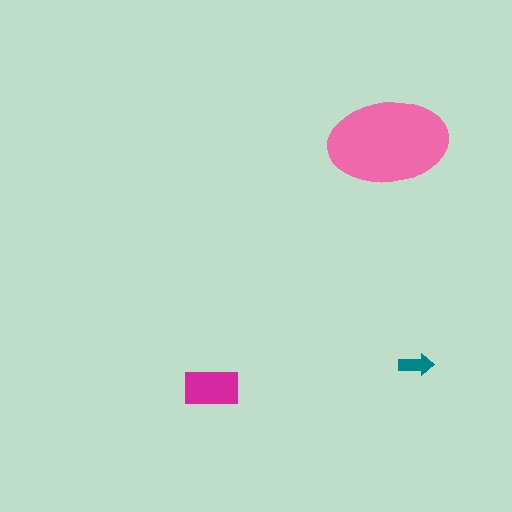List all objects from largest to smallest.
The pink ellipse, the magenta rectangle, the teal arrow.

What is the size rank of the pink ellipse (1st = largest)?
1st.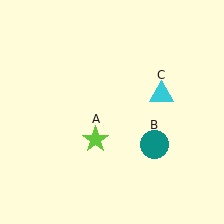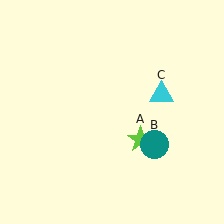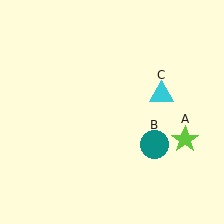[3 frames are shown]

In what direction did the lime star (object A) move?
The lime star (object A) moved right.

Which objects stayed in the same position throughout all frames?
Teal circle (object B) and cyan triangle (object C) remained stationary.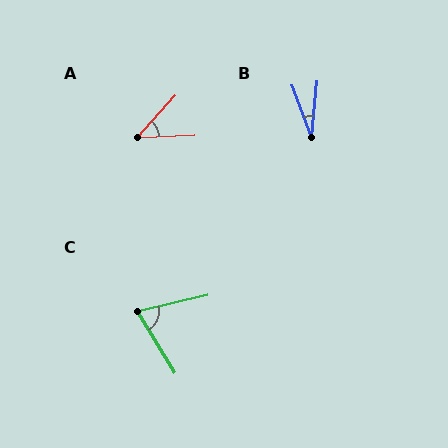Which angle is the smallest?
B, at approximately 26 degrees.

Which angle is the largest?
C, at approximately 72 degrees.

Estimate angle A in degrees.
Approximately 45 degrees.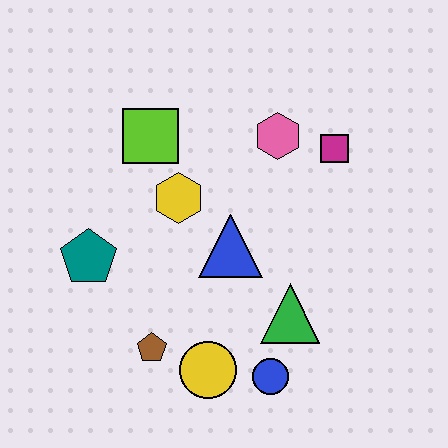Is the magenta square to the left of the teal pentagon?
No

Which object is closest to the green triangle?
The blue circle is closest to the green triangle.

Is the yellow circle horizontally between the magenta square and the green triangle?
No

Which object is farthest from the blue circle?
The lime square is farthest from the blue circle.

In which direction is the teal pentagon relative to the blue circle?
The teal pentagon is to the left of the blue circle.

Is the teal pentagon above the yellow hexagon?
No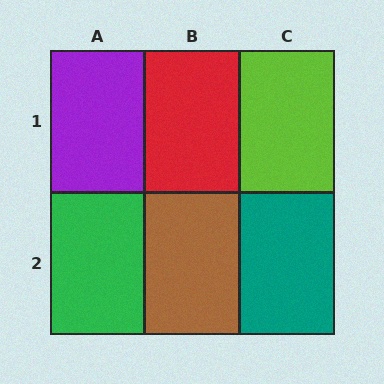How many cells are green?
1 cell is green.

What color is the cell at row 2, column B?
Brown.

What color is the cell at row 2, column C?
Teal.